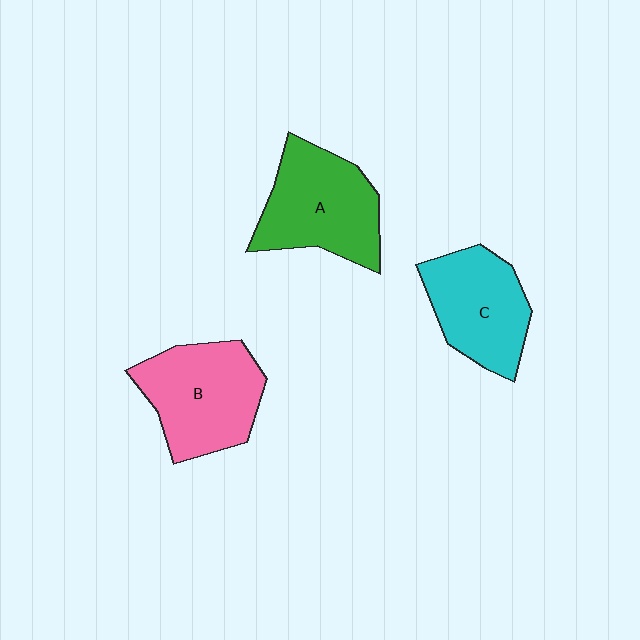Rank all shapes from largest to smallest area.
From largest to smallest: B (pink), A (green), C (cyan).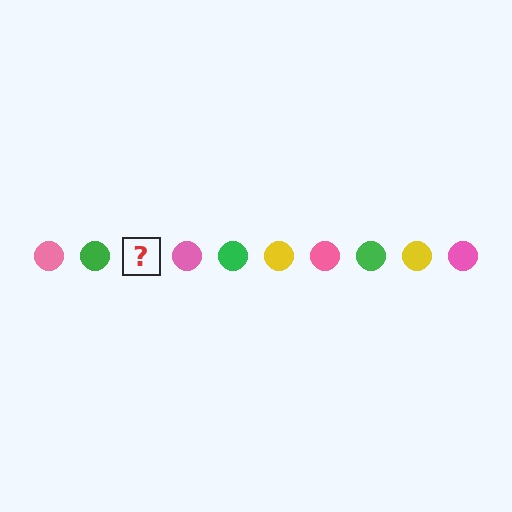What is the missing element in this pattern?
The missing element is a yellow circle.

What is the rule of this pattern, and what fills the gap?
The rule is that the pattern cycles through pink, green, yellow circles. The gap should be filled with a yellow circle.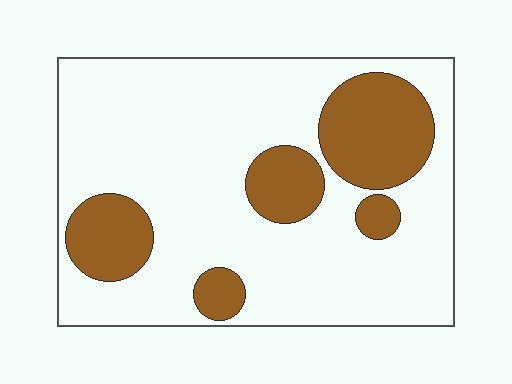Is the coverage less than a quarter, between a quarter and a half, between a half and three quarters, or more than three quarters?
Less than a quarter.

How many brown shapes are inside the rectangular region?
5.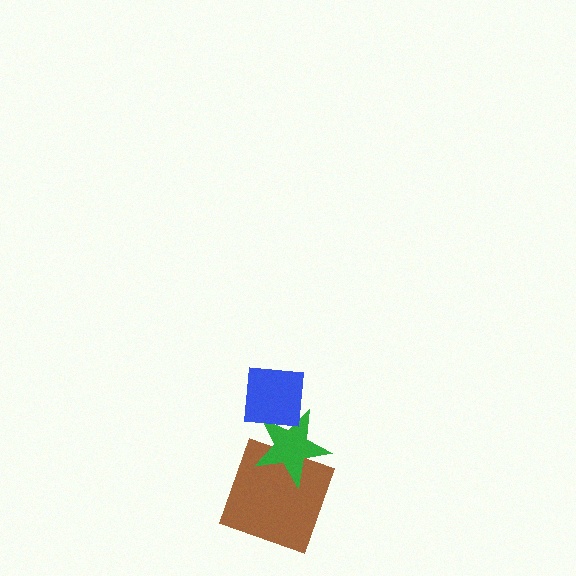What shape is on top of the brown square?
The green star is on top of the brown square.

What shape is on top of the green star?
The blue square is on top of the green star.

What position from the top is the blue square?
The blue square is 1st from the top.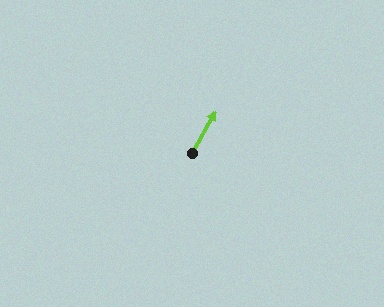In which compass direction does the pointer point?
Northeast.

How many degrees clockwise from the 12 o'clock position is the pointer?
Approximately 29 degrees.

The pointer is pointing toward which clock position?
Roughly 1 o'clock.